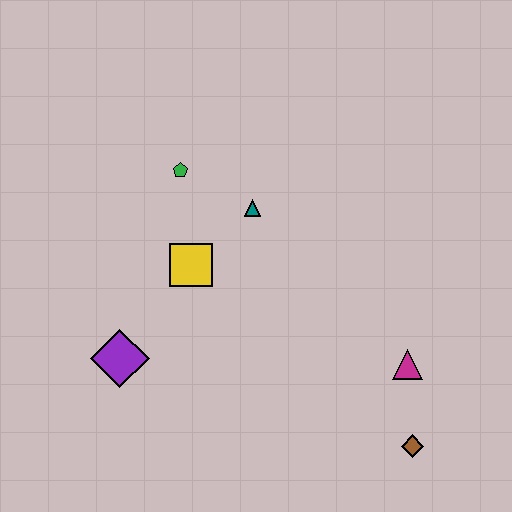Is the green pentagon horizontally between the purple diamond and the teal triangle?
Yes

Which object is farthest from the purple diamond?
The brown diamond is farthest from the purple diamond.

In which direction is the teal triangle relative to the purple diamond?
The teal triangle is above the purple diamond.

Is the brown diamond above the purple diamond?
No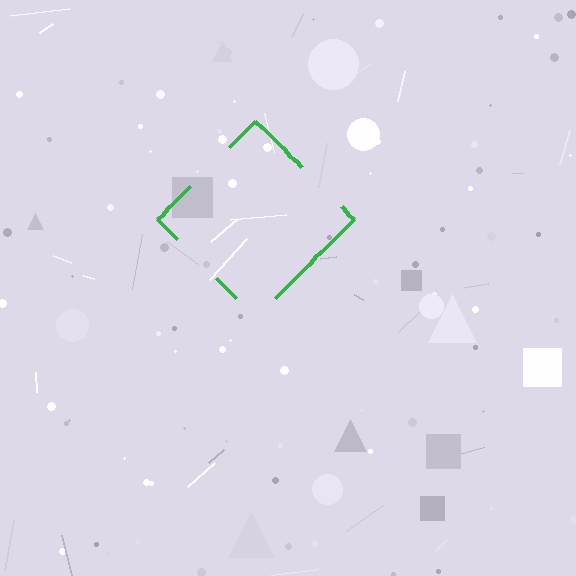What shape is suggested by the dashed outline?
The dashed outline suggests a diamond.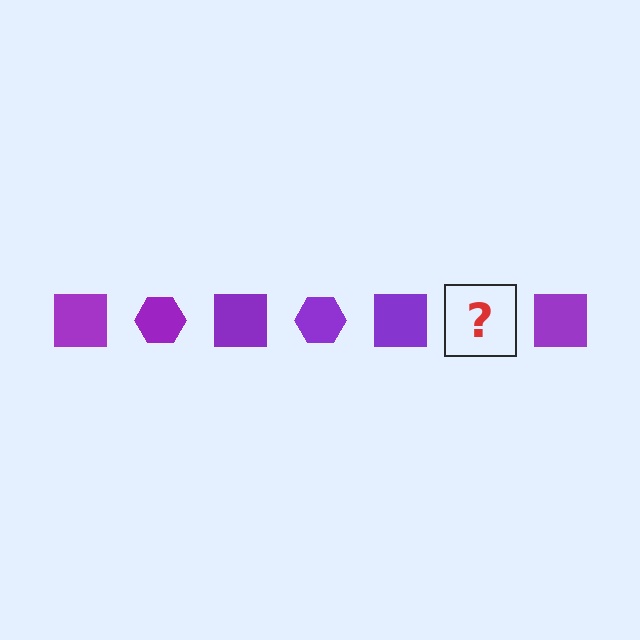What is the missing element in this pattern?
The missing element is a purple hexagon.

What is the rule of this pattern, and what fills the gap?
The rule is that the pattern cycles through square, hexagon shapes in purple. The gap should be filled with a purple hexagon.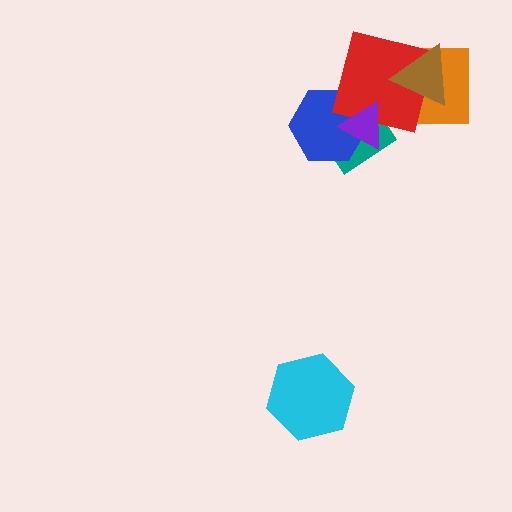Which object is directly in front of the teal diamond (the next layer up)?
The blue hexagon is directly in front of the teal diamond.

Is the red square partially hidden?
Yes, it is partially covered by another shape.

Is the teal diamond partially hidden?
Yes, it is partially covered by another shape.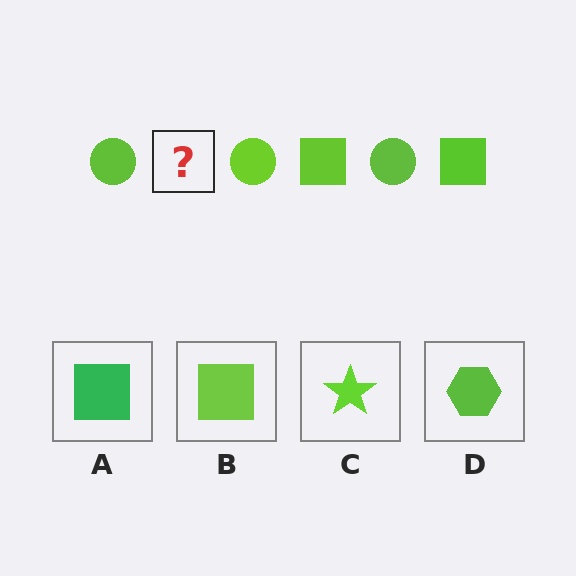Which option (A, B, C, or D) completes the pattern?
B.